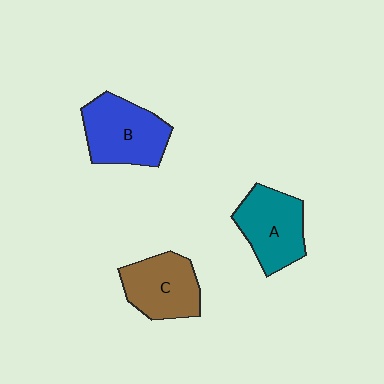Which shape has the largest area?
Shape B (blue).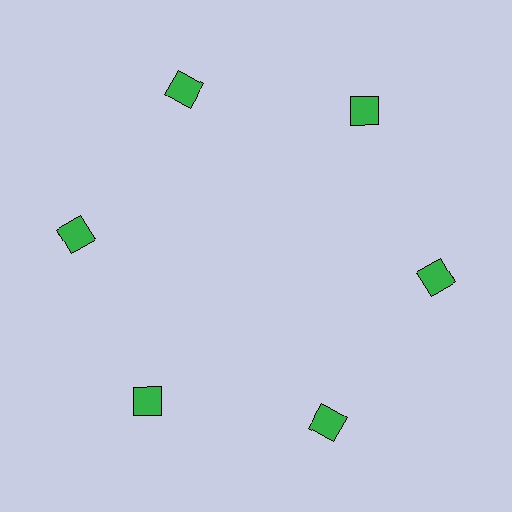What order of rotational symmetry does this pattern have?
This pattern has 6-fold rotational symmetry.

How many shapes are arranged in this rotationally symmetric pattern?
There are 6 shapes, arranged in 6 groups of 1.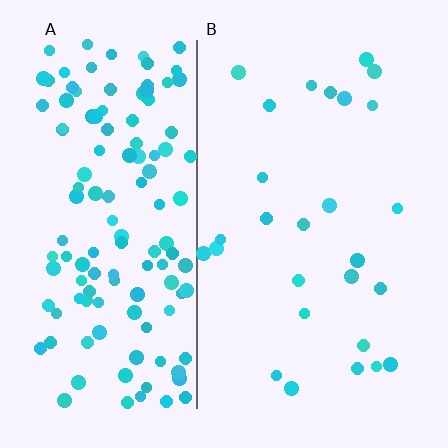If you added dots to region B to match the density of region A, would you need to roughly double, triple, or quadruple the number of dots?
Approximately quadruple.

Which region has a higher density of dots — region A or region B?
A (the left).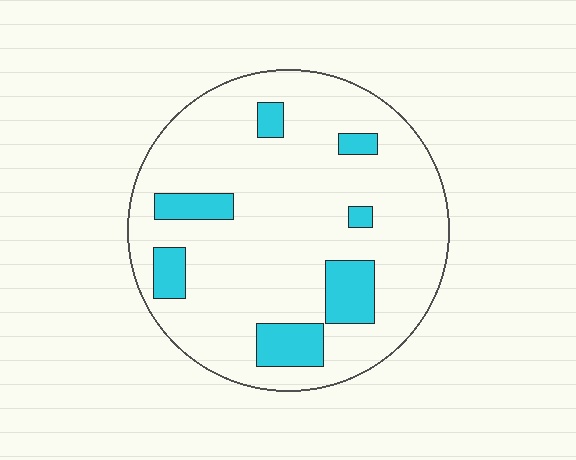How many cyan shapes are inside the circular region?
7.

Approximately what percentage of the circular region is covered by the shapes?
Approximately 15%.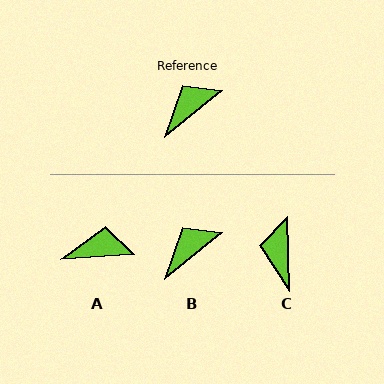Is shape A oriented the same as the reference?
No, it is off by about 35 degrees.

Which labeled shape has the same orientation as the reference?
B.